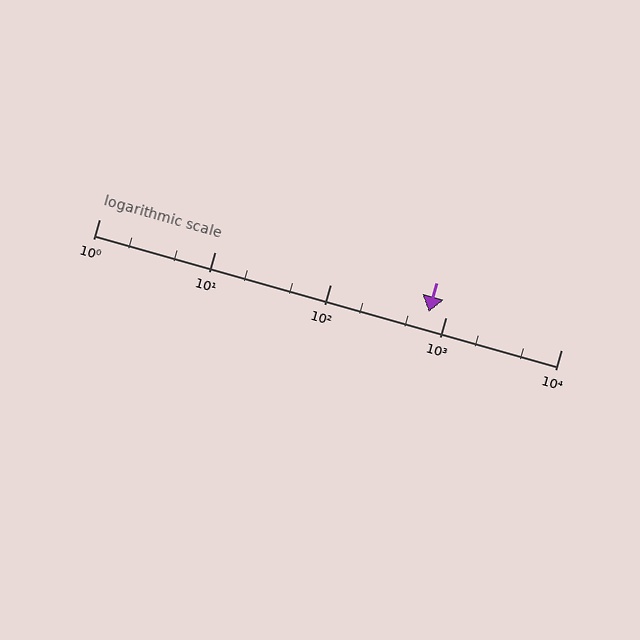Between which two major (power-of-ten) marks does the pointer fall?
The pointer is between 100 and 1000.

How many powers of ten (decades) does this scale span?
The scale spans 4 decades, from 1 to 10000.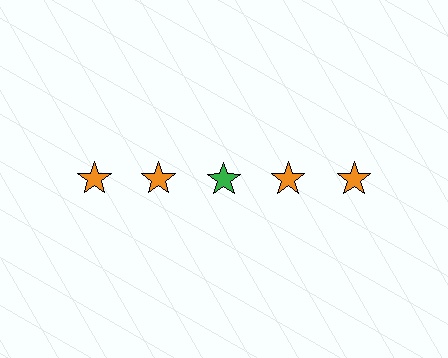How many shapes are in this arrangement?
There are 5 shapes arranged in a grid pattern.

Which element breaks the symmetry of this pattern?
The green star in the top row, center column breaks the symmetry. All other shapes are orange stars.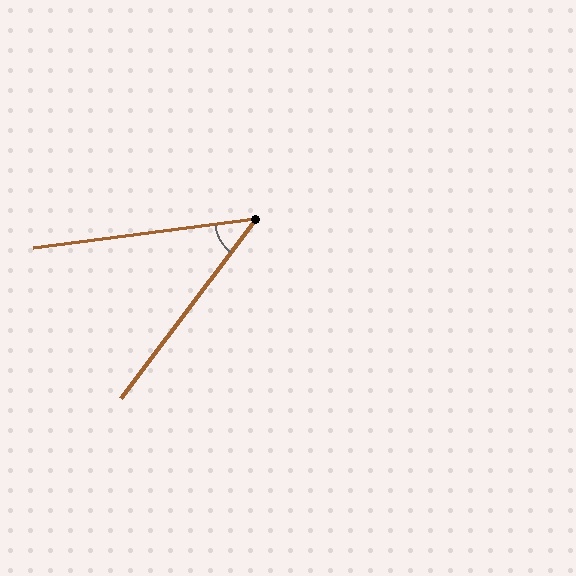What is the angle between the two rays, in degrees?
Approximately 45 degrees.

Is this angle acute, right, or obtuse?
It is acute.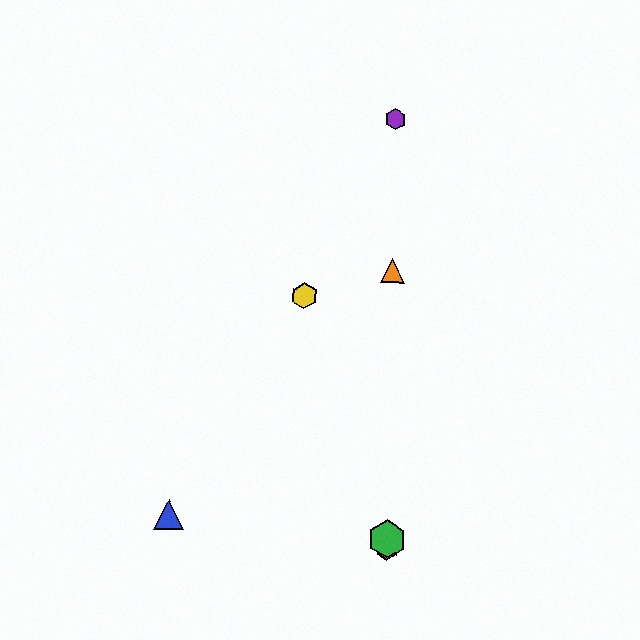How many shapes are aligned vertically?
4 shapes (the red hexagon, the green hexagon, the purple hexagon, the orange triangle) are aligned vertically.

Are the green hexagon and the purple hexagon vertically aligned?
Yes, both are at x≈387.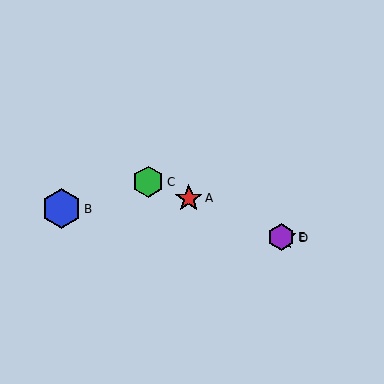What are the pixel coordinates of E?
Object E is at (281, 237).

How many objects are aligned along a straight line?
4 objects (A, C, D, E) are aligned along a straight line.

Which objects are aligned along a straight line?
Objects A, C, D, E are aligned along a straight line.